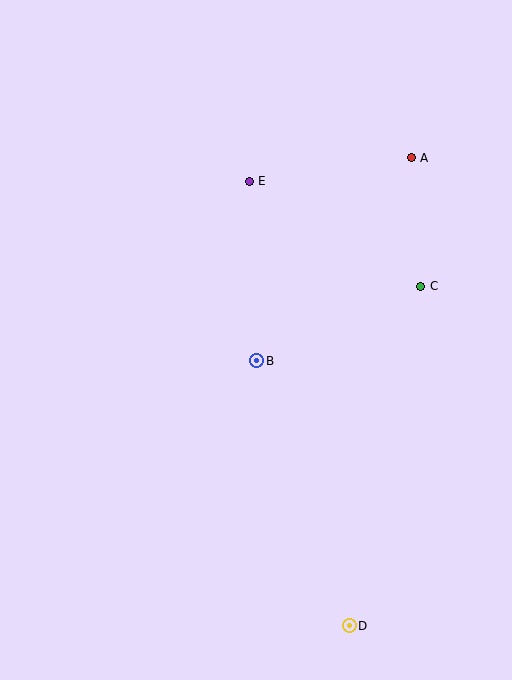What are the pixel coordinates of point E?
Point E is at (249, 181).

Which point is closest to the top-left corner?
Point E is closest to the top-left corner.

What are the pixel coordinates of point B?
Point B is at (257, 361).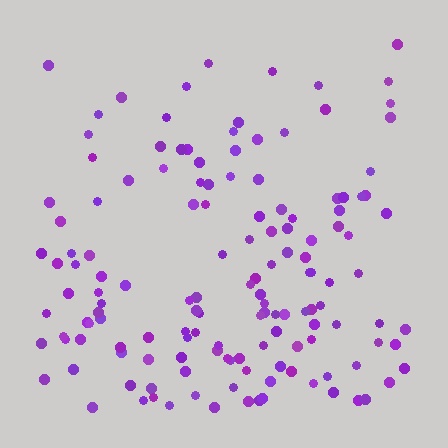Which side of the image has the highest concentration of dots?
The bottom.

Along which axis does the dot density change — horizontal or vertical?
Vertical.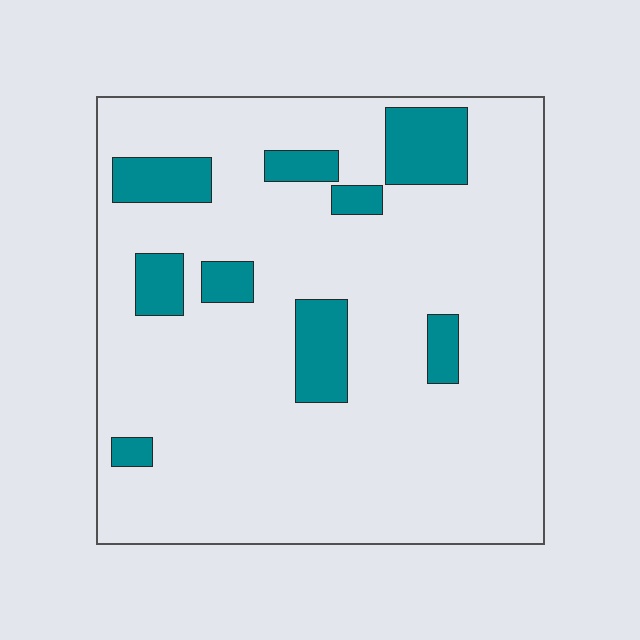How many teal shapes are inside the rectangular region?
9.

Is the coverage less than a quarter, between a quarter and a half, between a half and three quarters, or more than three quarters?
Less than a quarter.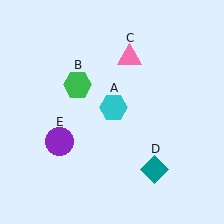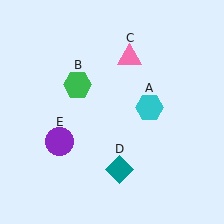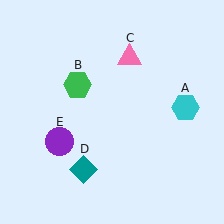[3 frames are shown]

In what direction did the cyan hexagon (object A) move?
The cyan hexagon (object A) moved right.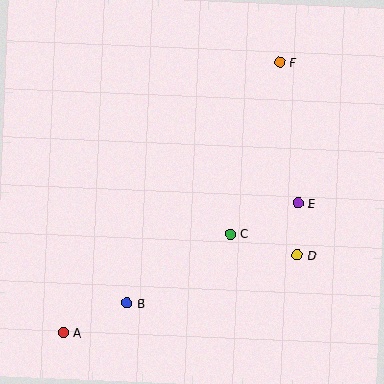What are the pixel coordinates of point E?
Point E is at (298, 203).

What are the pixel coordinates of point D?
Point D is at (297, 255).